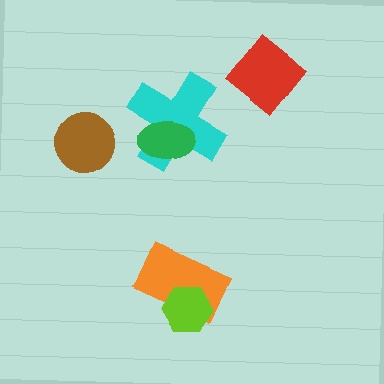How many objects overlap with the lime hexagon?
1 object overlaps with the lime hexagon.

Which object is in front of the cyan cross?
The green ellipse is in front of the cyan cross.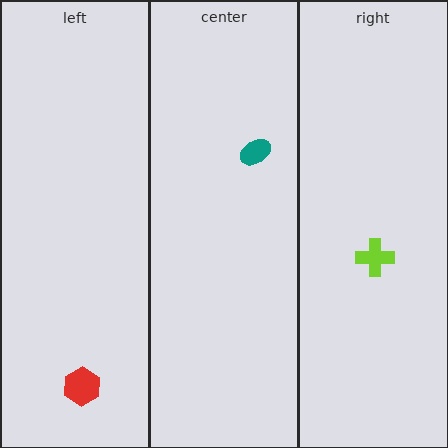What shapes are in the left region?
The red hexagon.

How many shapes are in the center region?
1.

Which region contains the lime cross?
The right region.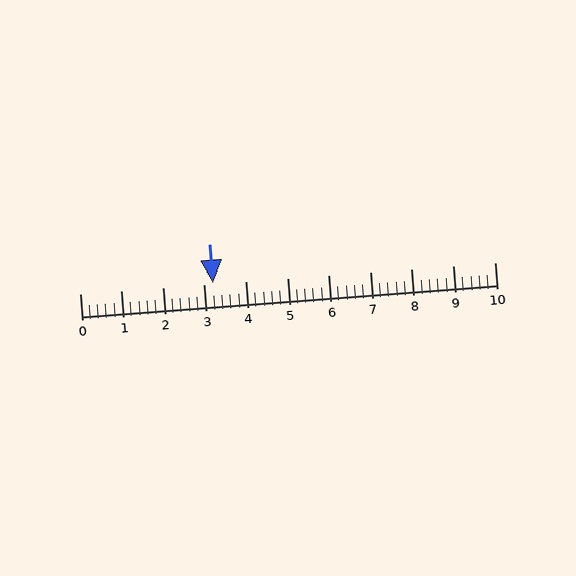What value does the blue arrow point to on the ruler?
The blue arrow points to approximately 3.2.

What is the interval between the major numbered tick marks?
The major tick marks are spaced 1 units apart.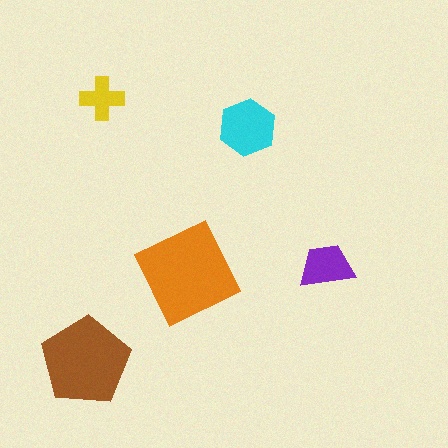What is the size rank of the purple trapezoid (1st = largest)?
4th.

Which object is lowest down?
The brown pentagon is bottommost.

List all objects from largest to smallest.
The orange square, the brown pentagon, the cyan hexagon, the purple trapezoid, the yellow cross.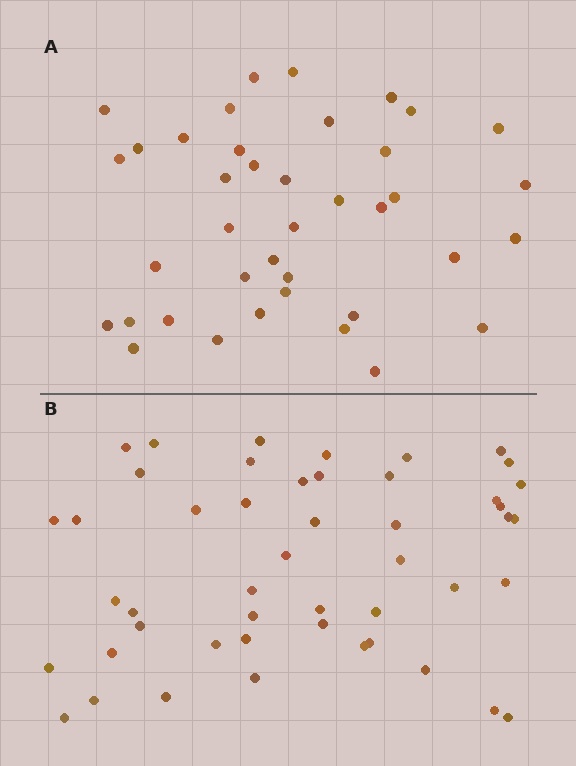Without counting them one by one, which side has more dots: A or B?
Region B (the bottom region) has more dots.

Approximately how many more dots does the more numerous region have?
Region B has roughly 8 or so more dots than region A.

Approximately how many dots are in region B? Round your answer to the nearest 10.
About 50 dots. (The exact count is 48, which rounds to 50.)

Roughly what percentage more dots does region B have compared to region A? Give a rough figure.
About 25% more.